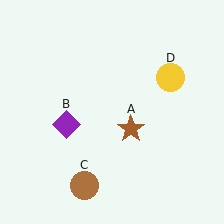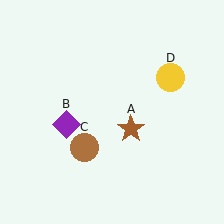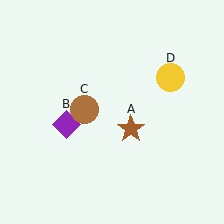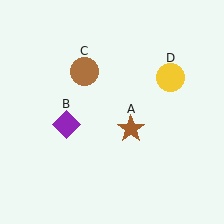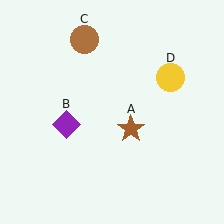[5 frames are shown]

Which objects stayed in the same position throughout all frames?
Brown star (object A) and purple diamond (object B) and yellow circle (object D) remained stationary.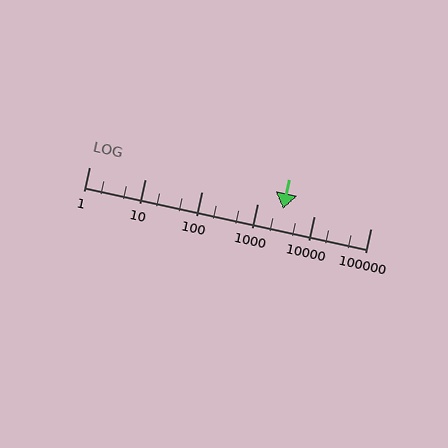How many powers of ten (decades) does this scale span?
The scale spans 5 decades, from 1 to 100000.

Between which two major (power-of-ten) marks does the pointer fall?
The pointer is between 1000 and 10000.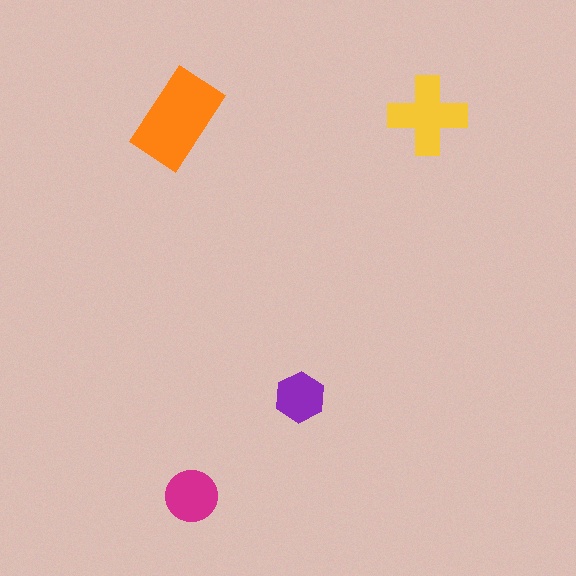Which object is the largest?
The orange rectangle.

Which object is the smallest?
The purple hexagon.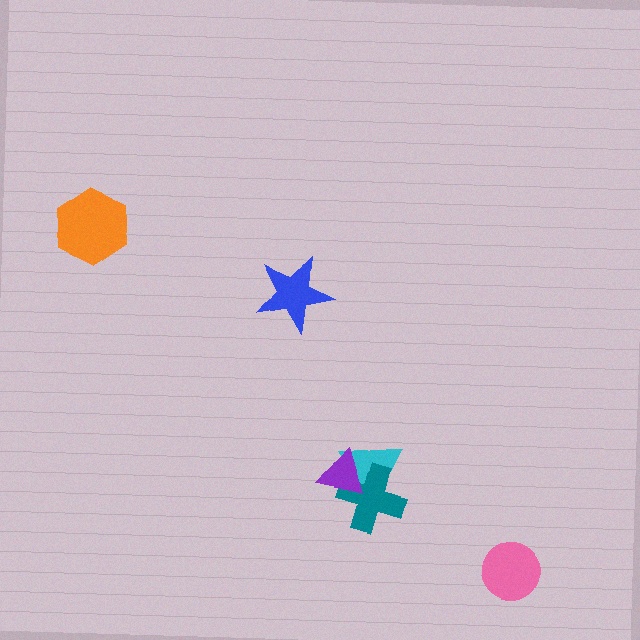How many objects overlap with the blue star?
0 objects overlap with the blue star.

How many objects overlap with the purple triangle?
2 objects overlap with the purple triangle.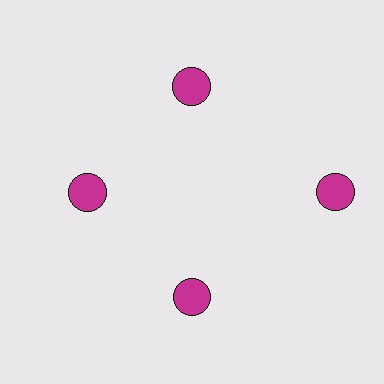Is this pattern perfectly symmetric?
No. The 4 magenta circles are arranged in a ring, but one element near the 3 o'clock position is pushed outward from the center, breaking the 4-fold rotational symmetry.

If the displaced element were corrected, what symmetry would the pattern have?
It would have 4-fold rotational symmetry — the pattern would map onto itself every 90 degrees.